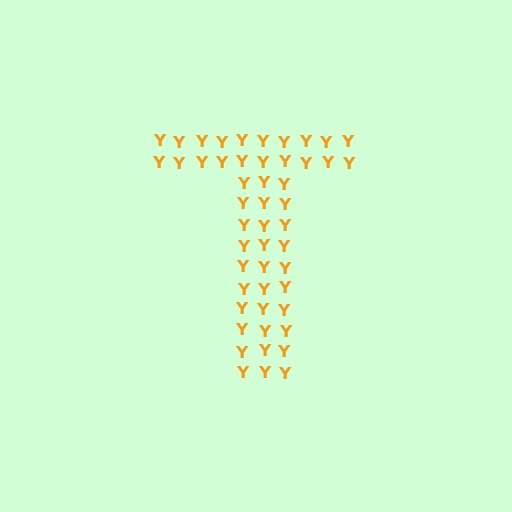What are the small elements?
The small elements are letter Y's.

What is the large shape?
The large shape is the letter T.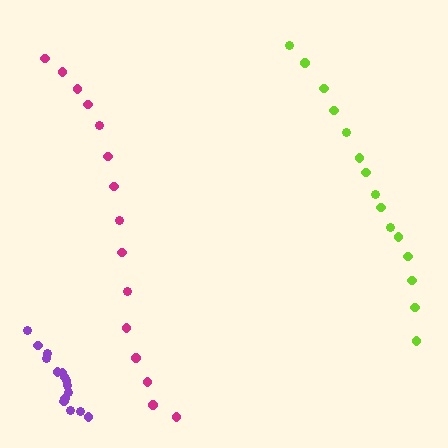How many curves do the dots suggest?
There are 3 distinct paths.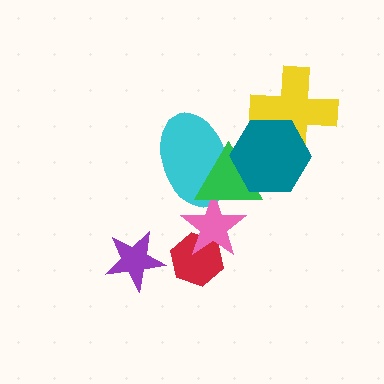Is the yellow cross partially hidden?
Yes, it is partially covered by another shape.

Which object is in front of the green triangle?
The teal hexagon is in front of the green triangle.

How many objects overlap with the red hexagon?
1 object overlaps with the red hexagon.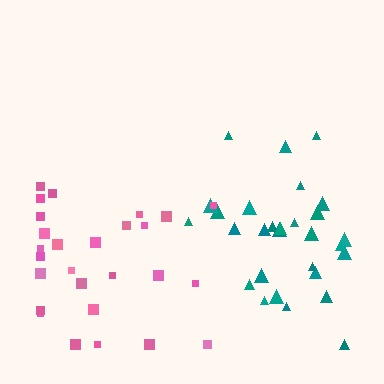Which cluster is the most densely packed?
Teal.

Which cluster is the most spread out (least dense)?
Pink.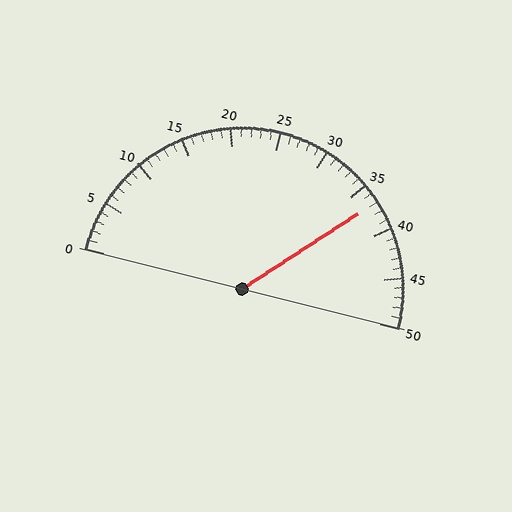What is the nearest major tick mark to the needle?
The nearest major tick mark is 35.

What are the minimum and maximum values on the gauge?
The gauge ranges from 0 to 50.